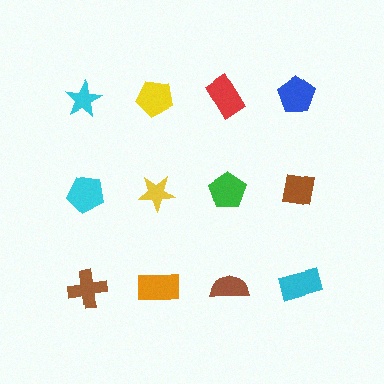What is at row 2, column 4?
A brown square.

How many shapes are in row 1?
4 shapes.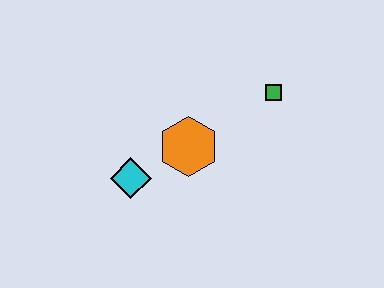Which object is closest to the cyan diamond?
The orange hexagon is closest to the cyan diamond.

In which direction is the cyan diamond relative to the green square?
The cyan diamond is to the left of the green square.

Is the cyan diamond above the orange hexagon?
No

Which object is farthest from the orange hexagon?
The green square is farthest from the orange hexagon.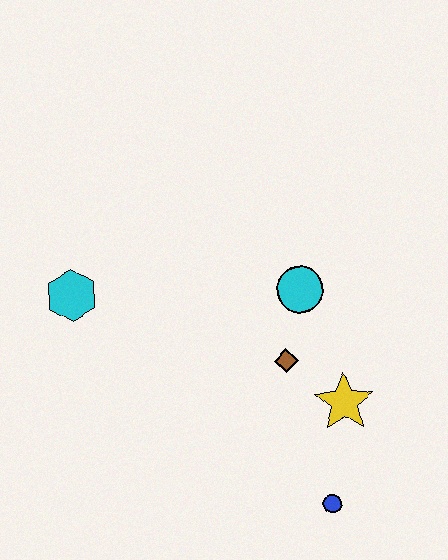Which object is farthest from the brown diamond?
The cyan hexagon is farthest from the brown diamond.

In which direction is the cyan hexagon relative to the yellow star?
The cyan hexagon is to the left of the yellow star.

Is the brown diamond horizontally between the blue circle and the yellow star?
No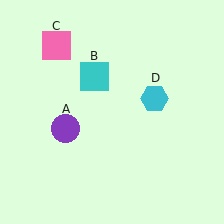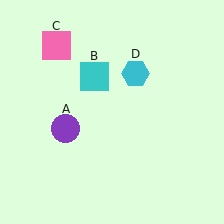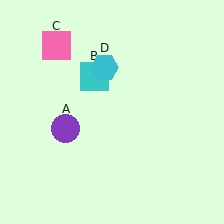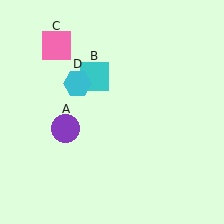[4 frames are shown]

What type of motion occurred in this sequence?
The cyan hexagon (object D) rotated counterclockwise around the center of the scene.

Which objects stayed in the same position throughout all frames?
Purple circle (object A) and cyan square (object B) and pink square (object C) remained stationary.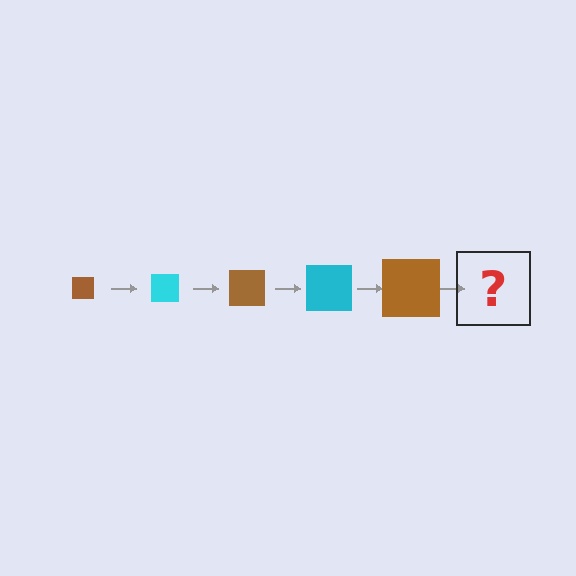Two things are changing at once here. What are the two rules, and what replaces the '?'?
The two rules are that the square grows larger each step and the color cycles through brown and cyan. The '?' should be a cyan square, larger than the previous one.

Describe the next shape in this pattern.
It should be a cyan square, larger than the previous one.